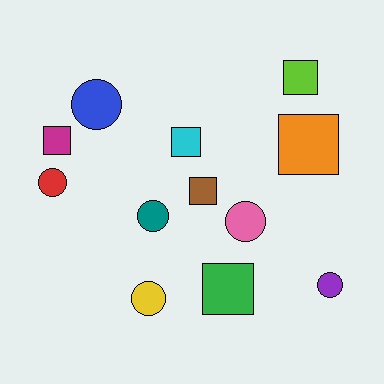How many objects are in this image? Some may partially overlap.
There are 12 objects.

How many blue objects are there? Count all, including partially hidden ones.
There is 1 blue object.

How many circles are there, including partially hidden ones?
There are 6 circles.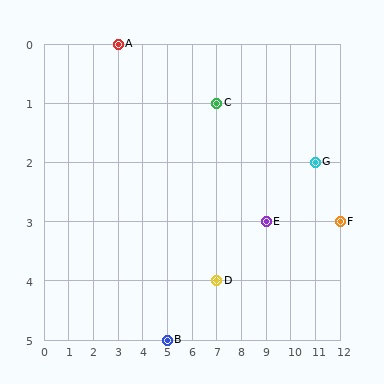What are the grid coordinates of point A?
Point A is at grid coordinates (3, 0).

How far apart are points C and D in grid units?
Points C and D are 3 rows apart.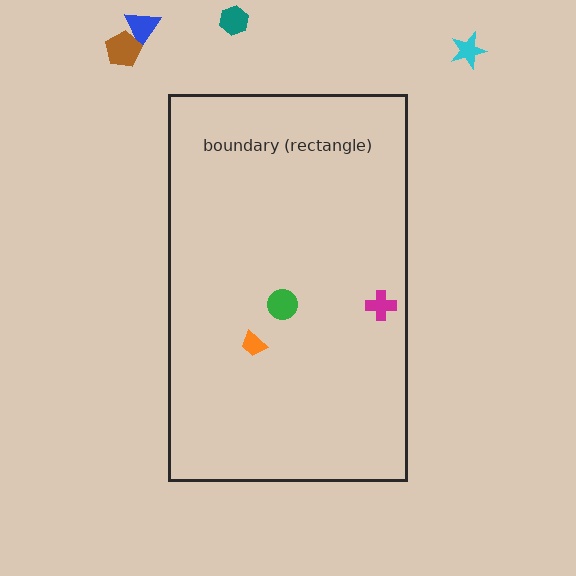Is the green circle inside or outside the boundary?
Inside.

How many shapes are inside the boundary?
3 inside, 4 outside.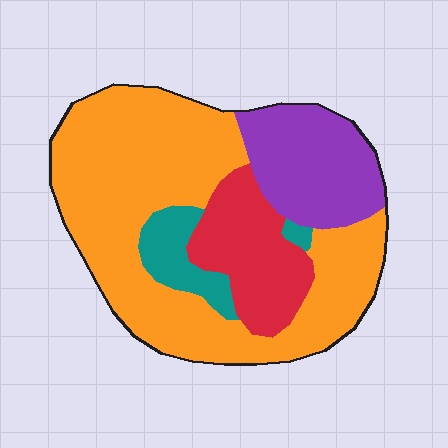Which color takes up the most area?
Orange, at roughly 55%.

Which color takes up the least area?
Teal, at roughly 10%.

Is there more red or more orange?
Orange.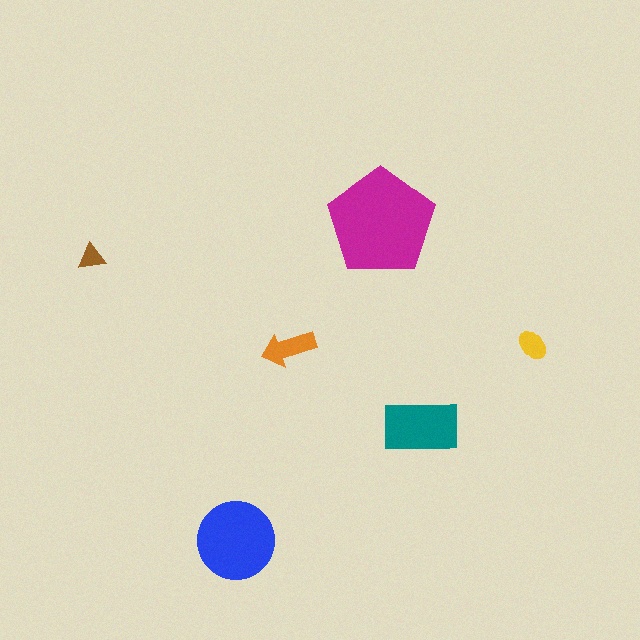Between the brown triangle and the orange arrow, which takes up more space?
The orange arrow.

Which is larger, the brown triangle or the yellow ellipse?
The yellow ellipse.